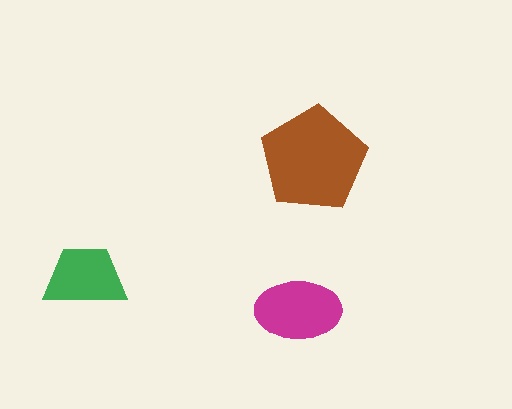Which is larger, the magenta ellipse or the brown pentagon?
The brown pentagon.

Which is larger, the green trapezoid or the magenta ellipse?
The magenta ellipse.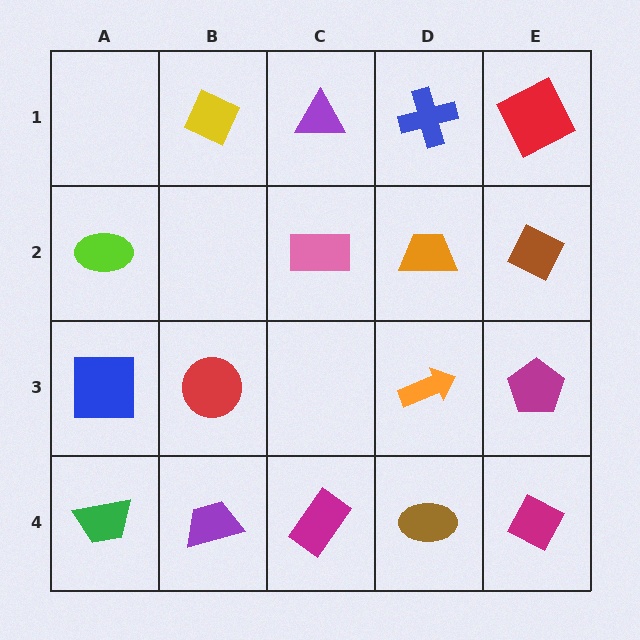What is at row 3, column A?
A blue square.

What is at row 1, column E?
A red square.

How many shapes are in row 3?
4 shapes.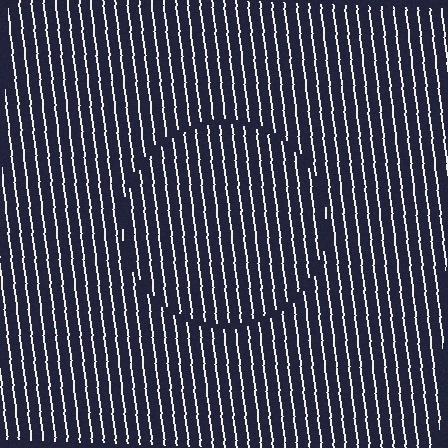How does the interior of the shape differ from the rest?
The interior of the shape contains the same grating, shifted by half a period — the contour is defined by the phase discontinuity where line-ends from the inner and outer gratings abut.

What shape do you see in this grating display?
An illusory circle. The interior of the shape contains the same grating, shifted by half a period — the contour is defined by the phase discontinuity where line-ends from the inner and outer gratings abut.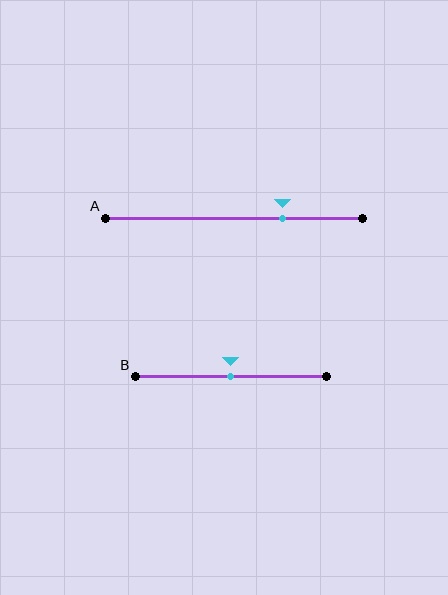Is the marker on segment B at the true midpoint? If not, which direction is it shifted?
Yes, the marker on segment B is at the true midpoint.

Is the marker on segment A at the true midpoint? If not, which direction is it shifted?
No, the marker on segment A is shifted to the right by about 19% of the segment length.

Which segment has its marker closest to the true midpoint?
Segment B has its marker closest to the true midpoint.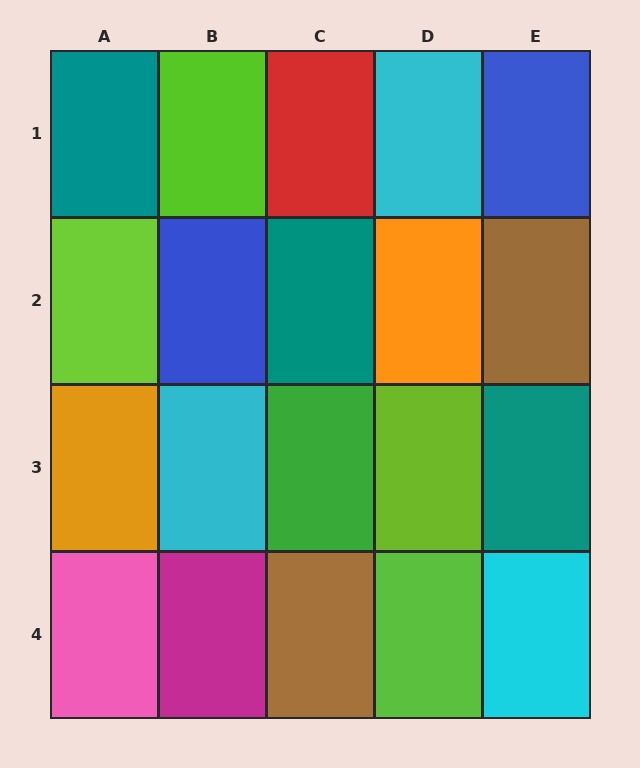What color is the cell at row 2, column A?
Lime.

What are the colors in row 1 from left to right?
Teal, lime, red, cyan, blue.